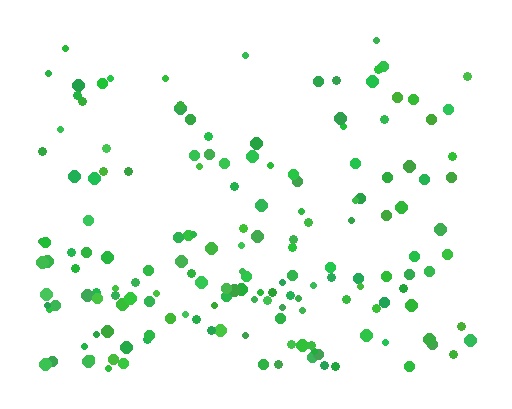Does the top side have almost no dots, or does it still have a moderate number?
Still a moderate number, just noticeably fewer than the bottom.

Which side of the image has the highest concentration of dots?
The bottom.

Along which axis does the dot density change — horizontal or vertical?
Vertical.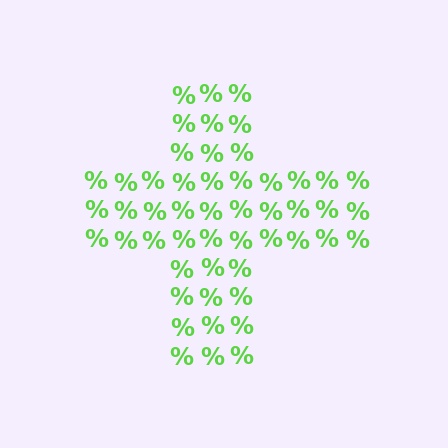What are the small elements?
The small elements are percent signs.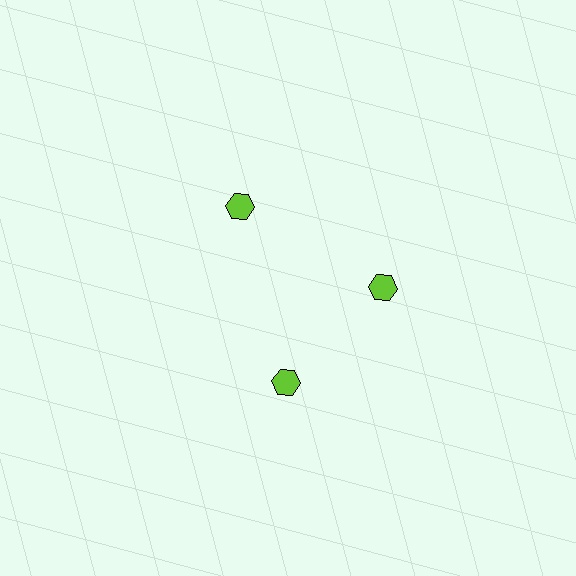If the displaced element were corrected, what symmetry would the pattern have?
It would have 3-fold rotational symmetry — the pattern would map onto itself every 120 degrees.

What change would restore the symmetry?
The symmetry would be restored by rotating it back into even spacing with its neighbors so that all 3 hexagons sit at equal angles and equal distance from the center.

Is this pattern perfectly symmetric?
No. The 3 lime hexagons are arranged in a ring, but one element near the 7 o'clock position is rotated out of alignment along the ring, breaking the 3-fold rotational symmetry.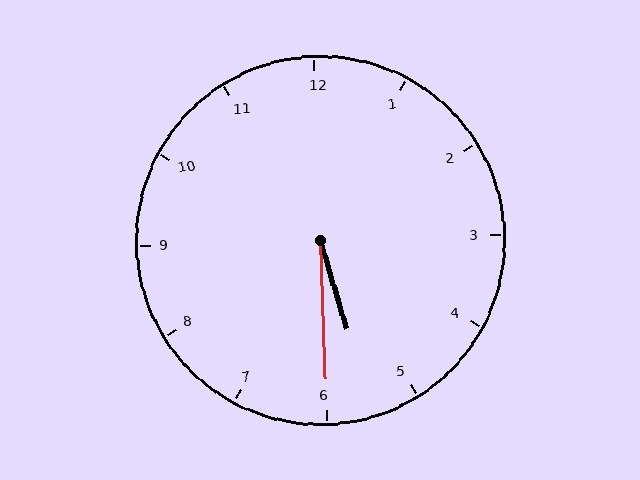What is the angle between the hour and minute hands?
Approximately 15 degrees.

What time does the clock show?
5:30.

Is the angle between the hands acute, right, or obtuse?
It is acute.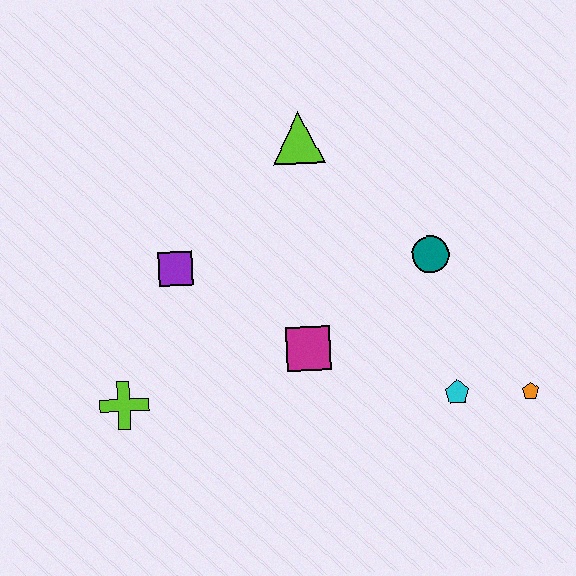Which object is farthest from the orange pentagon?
The lime cross is farthest from the orange pentagon.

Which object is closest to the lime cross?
The purple square is closest to the lime cross.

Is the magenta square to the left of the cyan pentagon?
Yes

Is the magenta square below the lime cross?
No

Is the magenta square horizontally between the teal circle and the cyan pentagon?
No